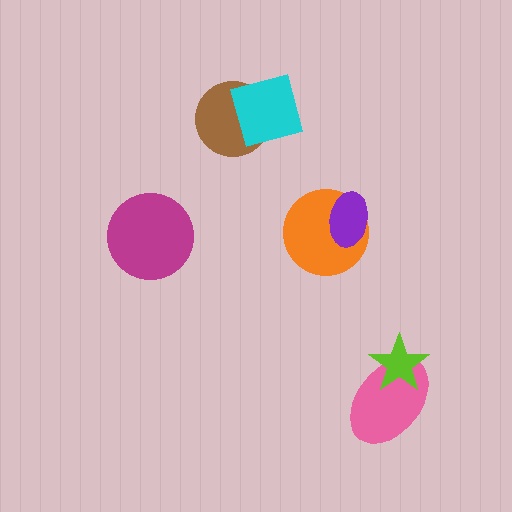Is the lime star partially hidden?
No, no other shape covers it.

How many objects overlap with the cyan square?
1 object overlaps with the cyan square.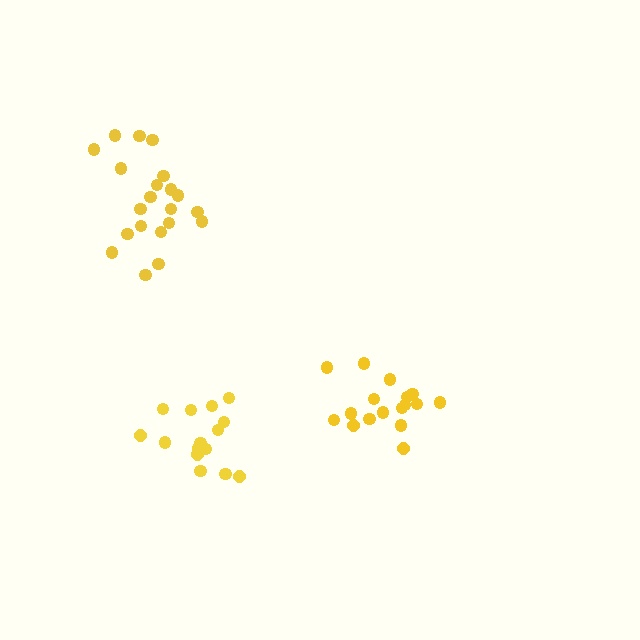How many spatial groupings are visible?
There are 3 spatial groupings.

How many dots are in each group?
Group 1: 17 dots, Group 2: 21 dots, Group 3: 16 dots (54 total).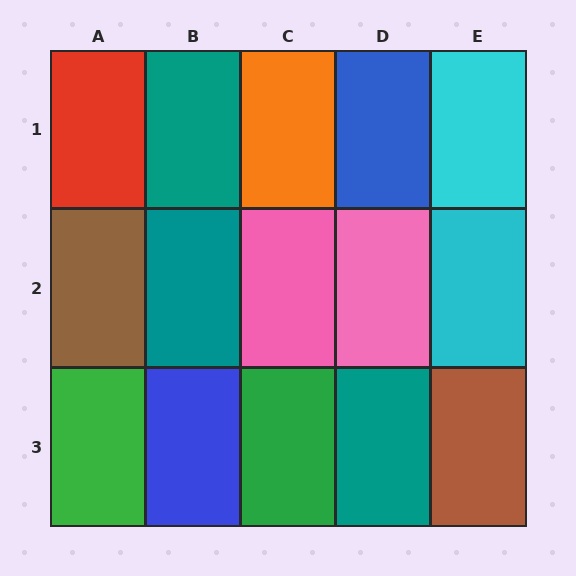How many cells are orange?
1 cell is orange.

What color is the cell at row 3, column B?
Blue.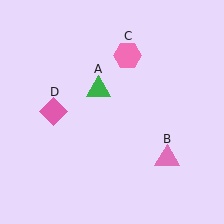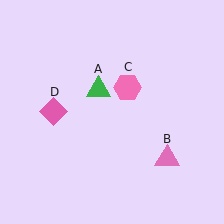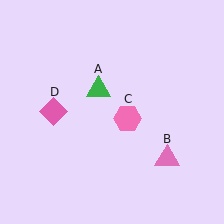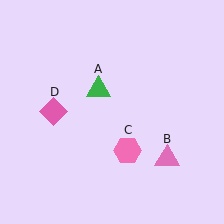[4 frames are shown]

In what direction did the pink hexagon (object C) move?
The pink hexagon (object C) moved down.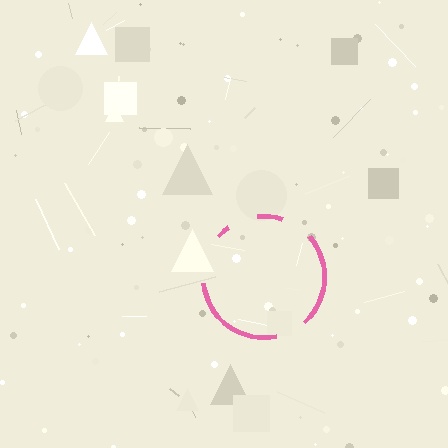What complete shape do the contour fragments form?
The contour fragments form a circle.